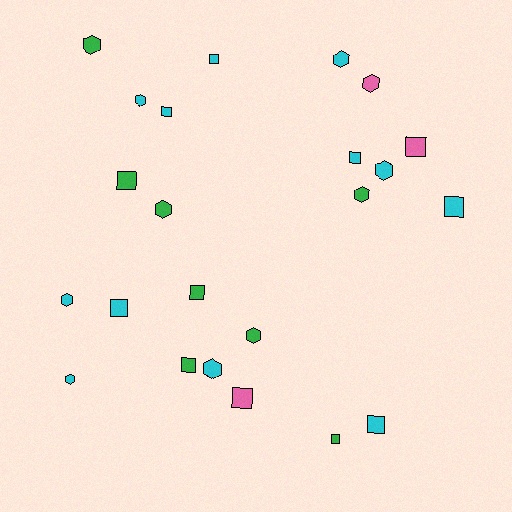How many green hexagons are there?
There are 4 green hexagons.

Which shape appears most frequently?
Square, with 12 objects.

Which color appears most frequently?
Cyan, with 12 objects.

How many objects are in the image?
There are 23 objects.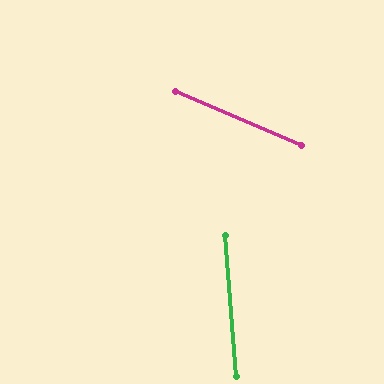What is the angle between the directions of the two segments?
Approximately 63 degrees.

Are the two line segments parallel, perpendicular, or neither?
Neither parallel nor perpendicular — they differ by about 63°.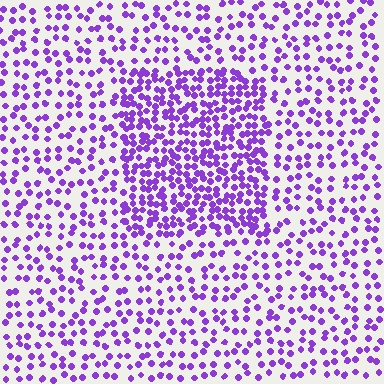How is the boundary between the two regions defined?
The boundary is defined by a change in element density (approximately 2.0x ratio). All elements are the same color, size, and shape.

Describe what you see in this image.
The image contains small purple elements arranged at two different densities. A rectangle-shaped region is visible where the elements are more densely packed than the surrounding area.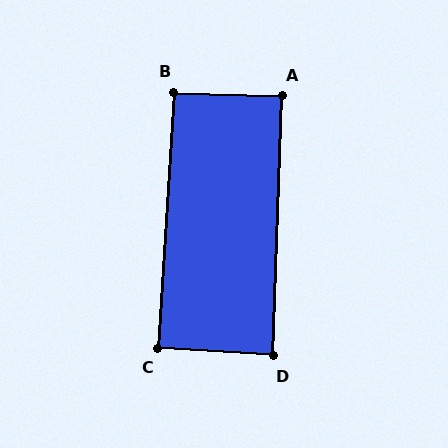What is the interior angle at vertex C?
Approximately 90 degrees (approximately right).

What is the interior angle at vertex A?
Approximately 90 degrees (approximately right).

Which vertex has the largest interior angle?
B, at approximately 92 degrees.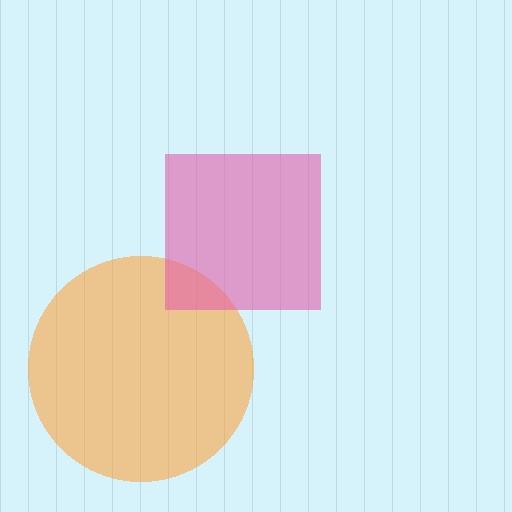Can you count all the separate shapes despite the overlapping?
Yes, there are 2 separate shapes.